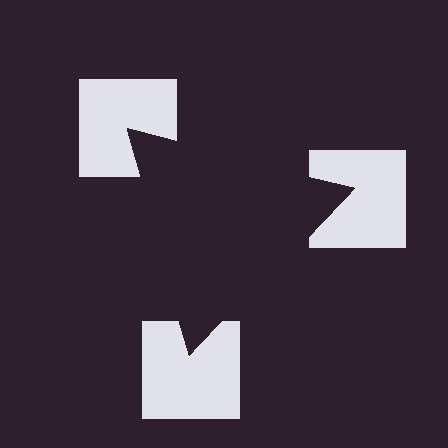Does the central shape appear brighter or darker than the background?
It typically appears slightly darker than the background, even though no actual brightness change is drawn.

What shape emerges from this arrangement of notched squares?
An illusory triangle — its edges are inferred from the aligned wedge cuts in the notched squares, not physically drawn.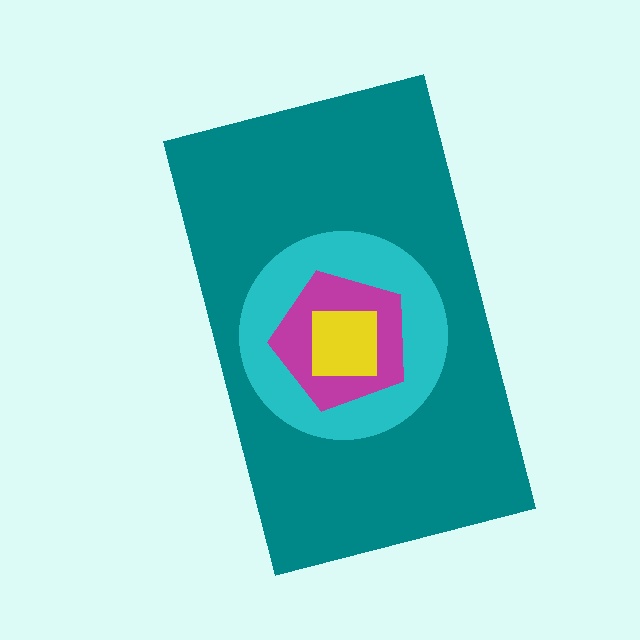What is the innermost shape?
The yellow square.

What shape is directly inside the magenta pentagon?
The yellow square.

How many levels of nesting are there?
4.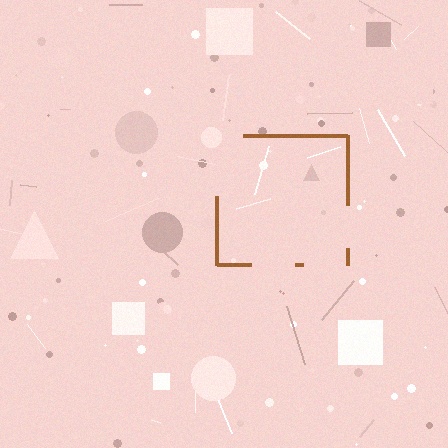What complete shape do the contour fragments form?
The contour fragments form a square.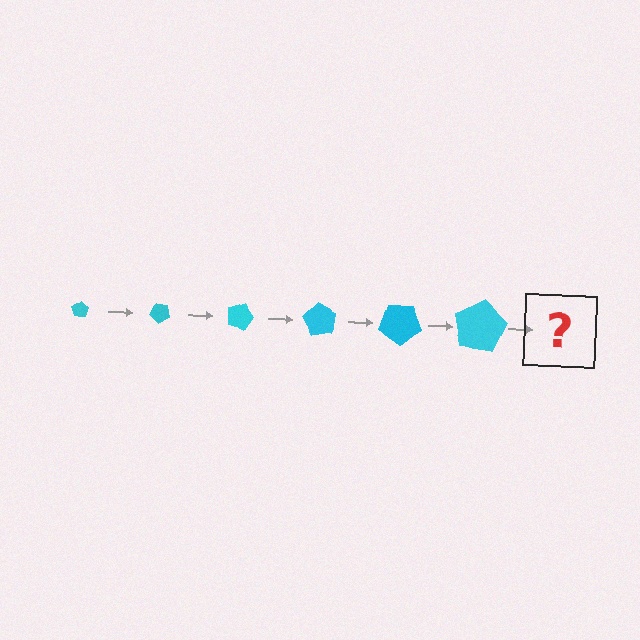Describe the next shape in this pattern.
It should be a pentagon, larger than the previous one and rotated 270 degrees from the start.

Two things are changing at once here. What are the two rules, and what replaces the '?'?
The two rules are that the pentagon grows larger each step and it rotates 45 degrees each step. The '?' should be a pentagon, larger than the previous one and rotated 270 degrees from the start.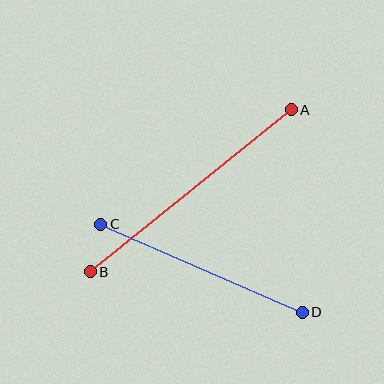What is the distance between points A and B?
The distance is approximately 258 pixels.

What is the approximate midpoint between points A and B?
The midpoint is at approximately (191, 191) pixels.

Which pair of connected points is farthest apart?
Points A and B are farthest apart.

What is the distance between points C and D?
The distance is approximately 220 pixels.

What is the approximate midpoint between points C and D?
The midpoint is at approximately (201, 268) pixels.